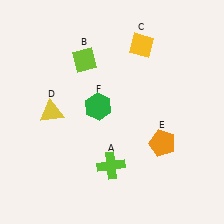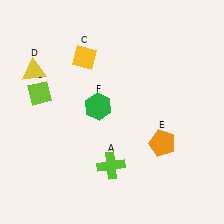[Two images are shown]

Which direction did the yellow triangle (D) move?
The yellow triangle (D) moved up.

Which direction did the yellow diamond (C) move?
The yellow diamond (C) moved left.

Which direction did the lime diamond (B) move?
The lime diamond (B) moved left.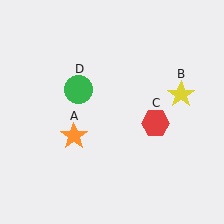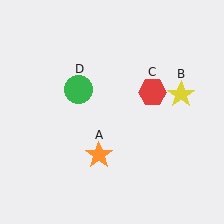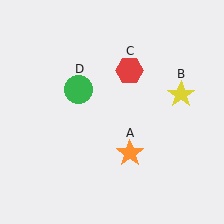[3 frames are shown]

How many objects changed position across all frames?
2 objects changed position: orange star (object A), red hexagon (object C).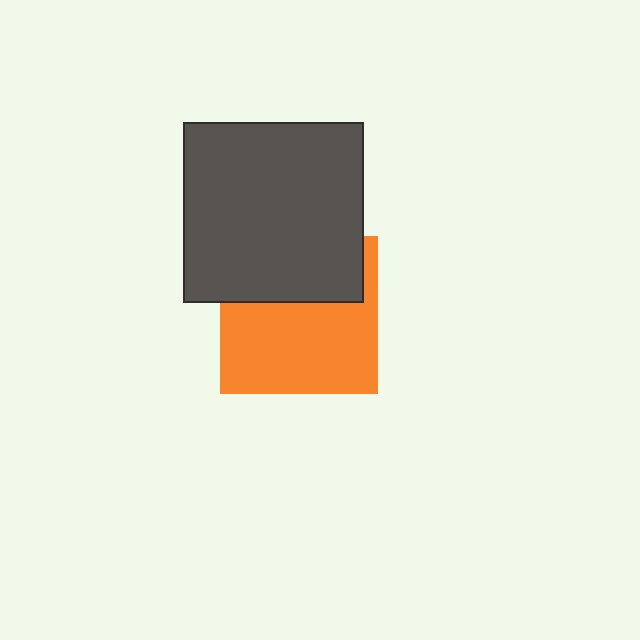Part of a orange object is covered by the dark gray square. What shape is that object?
It is a square.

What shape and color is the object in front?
The object in front is a dark gray square.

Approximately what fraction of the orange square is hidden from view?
Roughly 39% of the orange square is hidden behind the dark gray square.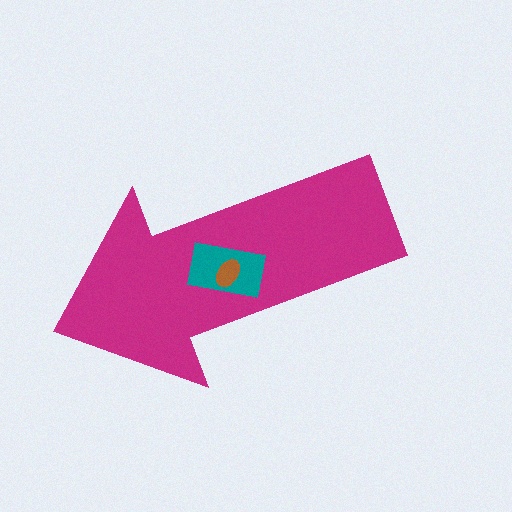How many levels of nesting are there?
3.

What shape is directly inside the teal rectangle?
The brown ellipse.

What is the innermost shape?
The brown ellipse.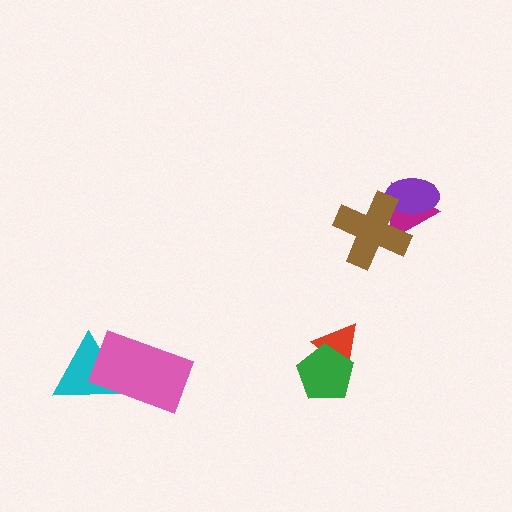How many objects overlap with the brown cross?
2 objects overlap with the brown cross.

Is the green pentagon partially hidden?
No, no other shape covers it.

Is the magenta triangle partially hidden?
Yes, it is partially covered by another shape.